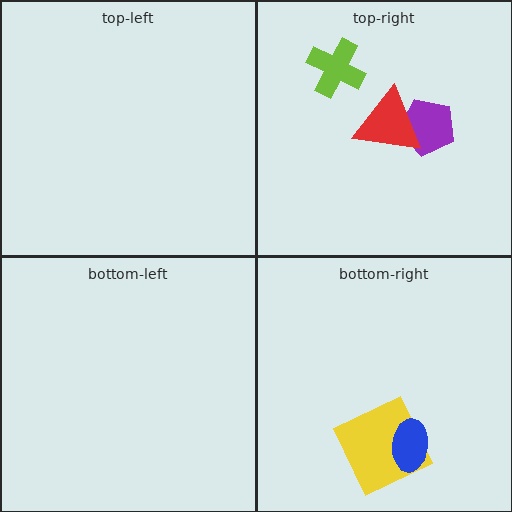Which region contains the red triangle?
The top-right region.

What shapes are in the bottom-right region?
The yellow square, the blue ellipse.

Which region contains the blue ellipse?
The bottom-right region.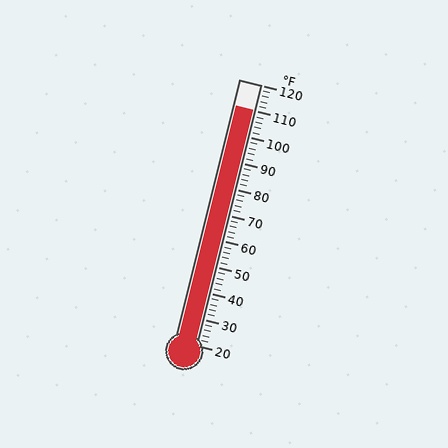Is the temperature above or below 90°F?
The temperature is above 90°F.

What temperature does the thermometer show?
The thermometer shows approximately 110°F.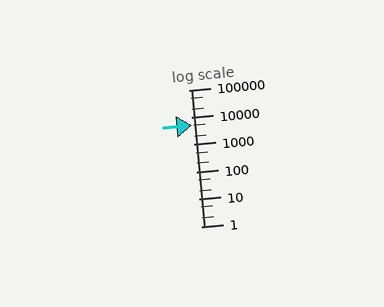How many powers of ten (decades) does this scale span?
The scale spans 5 decades, from 1 to 100000.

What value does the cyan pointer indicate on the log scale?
The pointer indicates approximately 5200.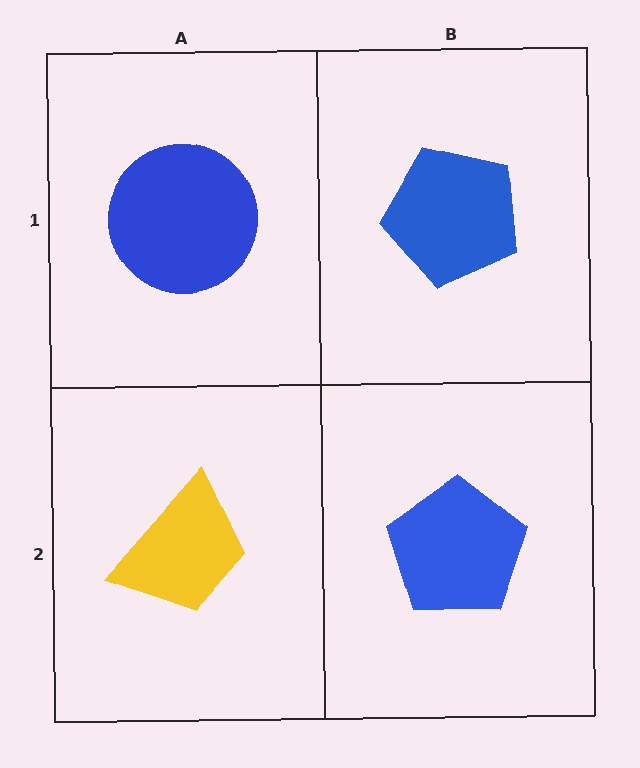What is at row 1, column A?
A blue circle.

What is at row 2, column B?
A blue pentagon.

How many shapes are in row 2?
2 shapes.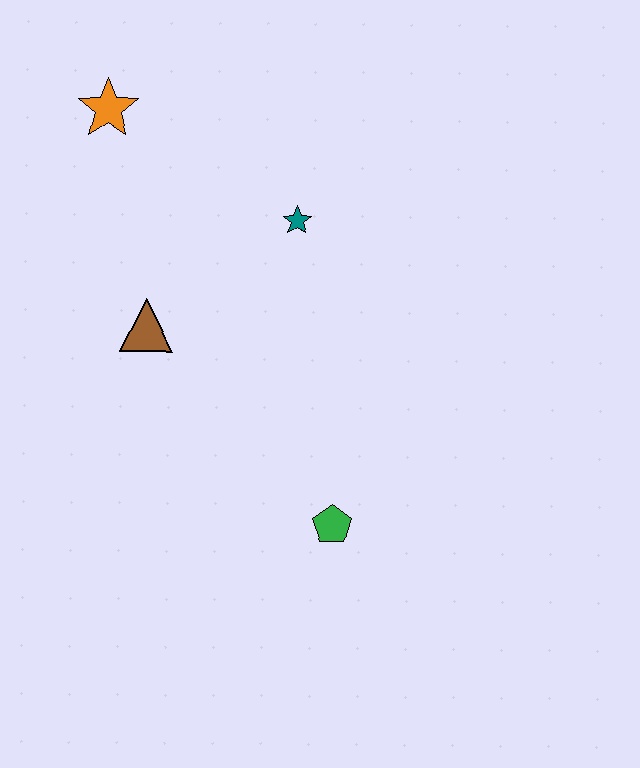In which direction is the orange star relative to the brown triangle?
The orange star is above the brown triangle.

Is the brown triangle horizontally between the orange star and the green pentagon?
Yes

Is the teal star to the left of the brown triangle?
No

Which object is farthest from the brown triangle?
The green pentagon is farthest from the brown triangle.